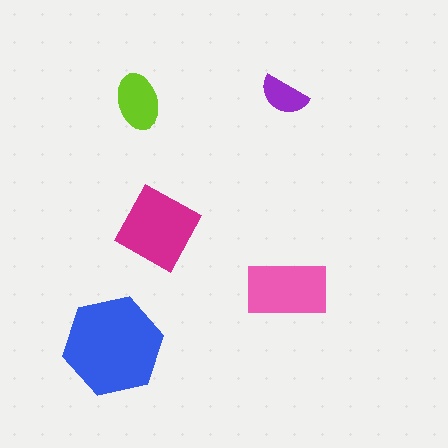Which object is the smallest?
The purple semicircle.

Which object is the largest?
The blue hexagon.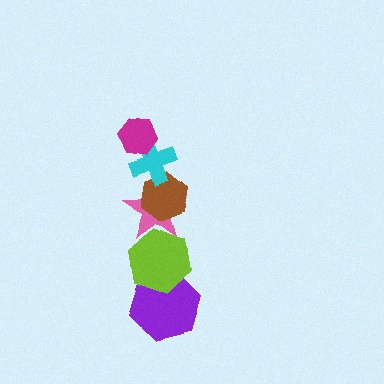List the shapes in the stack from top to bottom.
From top to bottom: the magenta hexagon, the cyan cross, the brown hexagon, the pink star, the lime hexagon, the purple hexagon.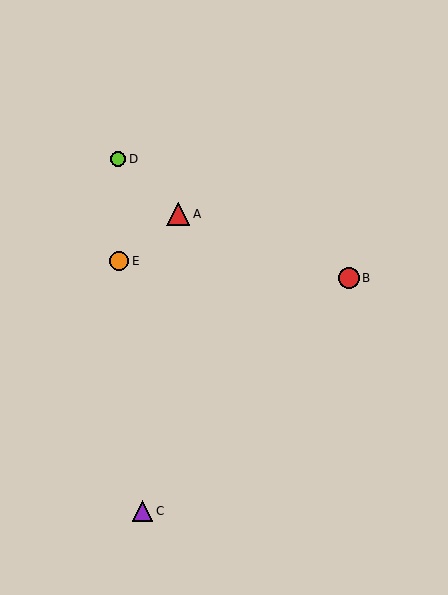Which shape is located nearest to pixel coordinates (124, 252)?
The orange circle (labeled E) at (119, 261) is nearest to that location.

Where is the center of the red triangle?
The center of the red triangle is at (178, 214).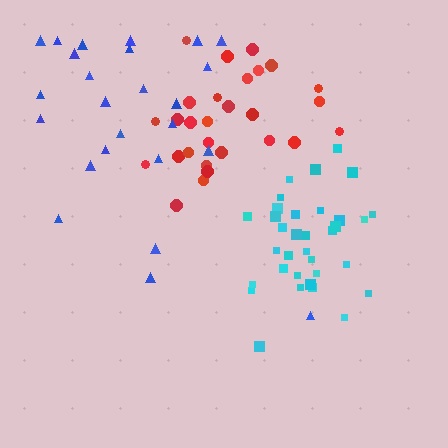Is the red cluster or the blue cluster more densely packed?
Red.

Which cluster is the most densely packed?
Cyan.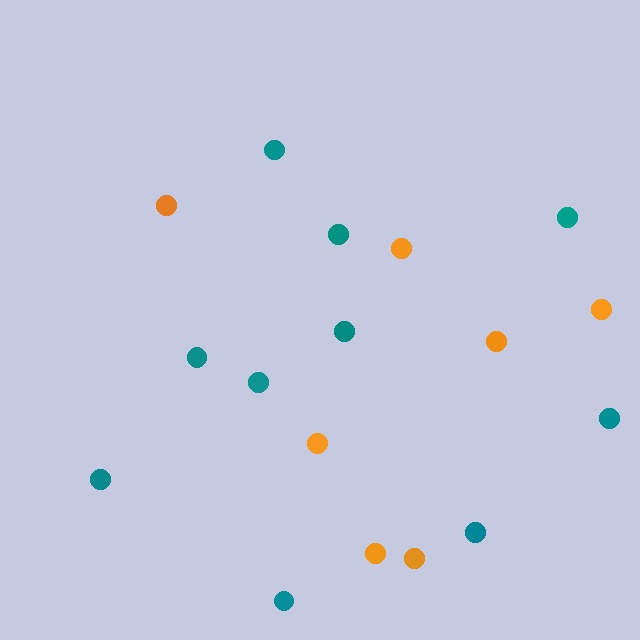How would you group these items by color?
There are 2 groups: one group of teal circles (10) and one group of orange circles (7).